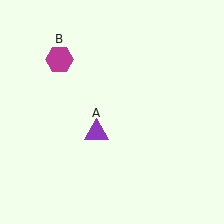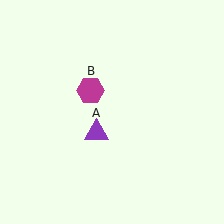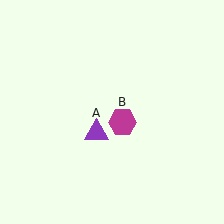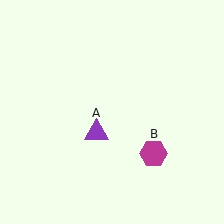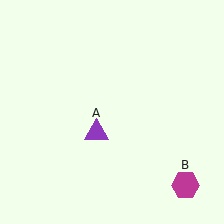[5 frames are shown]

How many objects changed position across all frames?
1 object changed position: magenta hexagon (object B).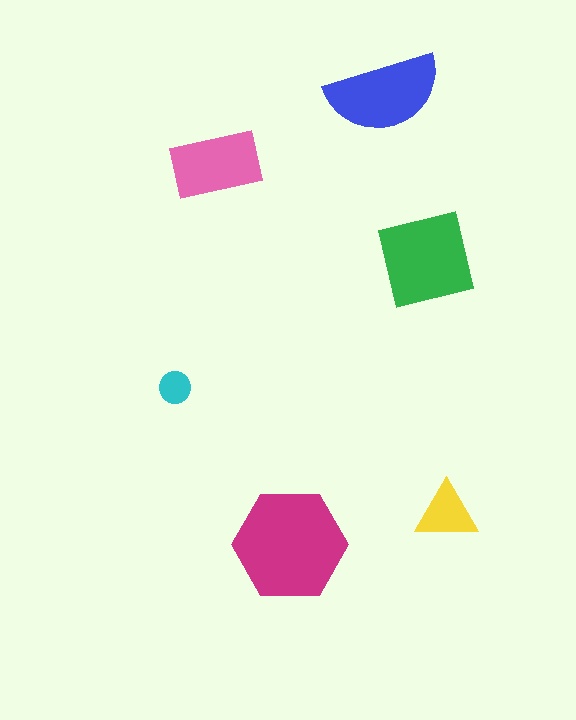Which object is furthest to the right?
The yellow triangle is rightmost.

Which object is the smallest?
The cyan circle.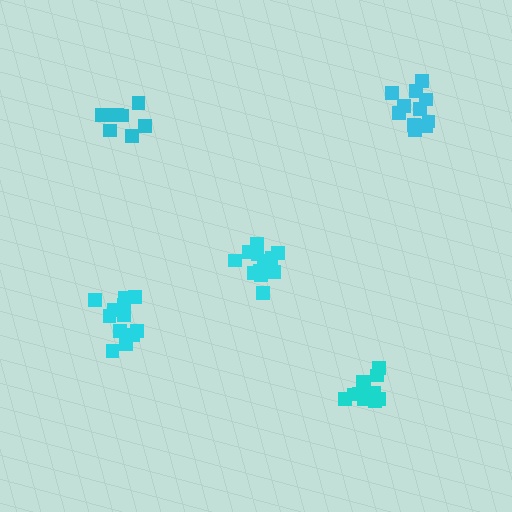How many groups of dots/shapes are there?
There are 5 groups.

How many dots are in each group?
Group 1: 13 dots, Group 2: 12 dots, Group 3: 11 dots, Group 4: 13 dots, Group 5: 8 dots (57 total).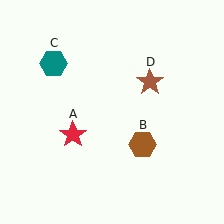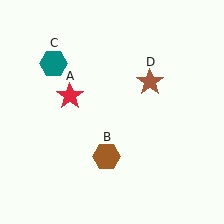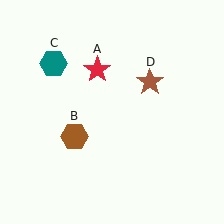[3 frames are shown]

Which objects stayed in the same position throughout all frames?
Teal hexagon (object C) and brown star (object D) remained stationary.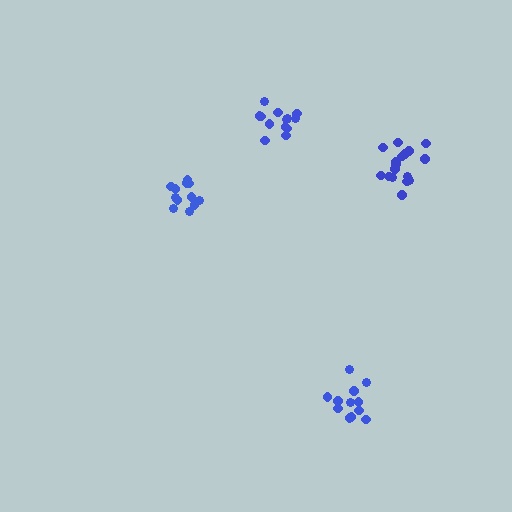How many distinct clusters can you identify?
There are 4 distinct clusters.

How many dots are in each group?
Group 1: 17 dots, Group 2: 12 dots, Group 3: 13 dots, Group 4: 12 dots (54 total).